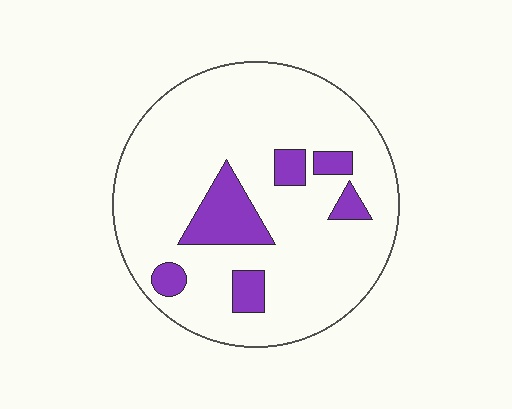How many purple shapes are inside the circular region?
6.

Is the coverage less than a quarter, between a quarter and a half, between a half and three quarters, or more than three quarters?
Less than a quarter.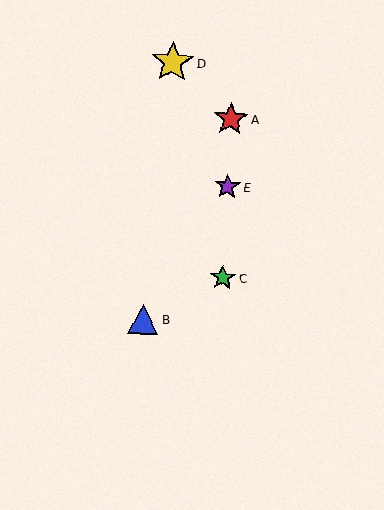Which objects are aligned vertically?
Objects A, C, E are aligned vertically.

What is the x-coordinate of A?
Object A is at x≈231.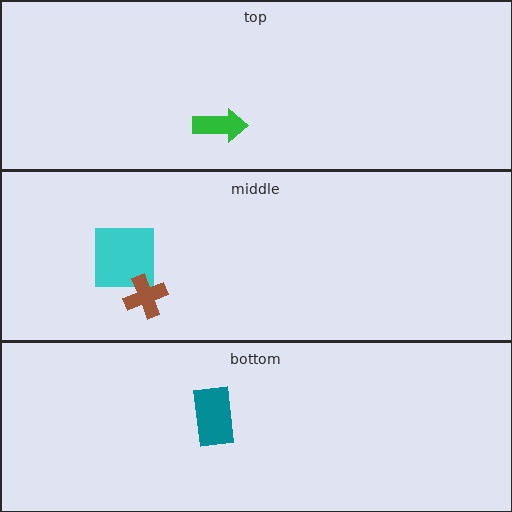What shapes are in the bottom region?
The teal rectangle.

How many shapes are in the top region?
1.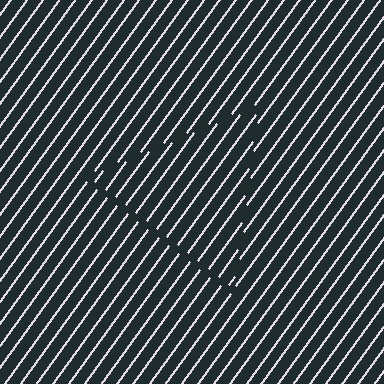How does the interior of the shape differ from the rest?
The interior of the shape contains the same grating, shifted by half a period — the contour is defined by the phase discontinuity where line-ends from the inner and outer gratings abut.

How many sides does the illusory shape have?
3 sides — the line-ends trace a triangle.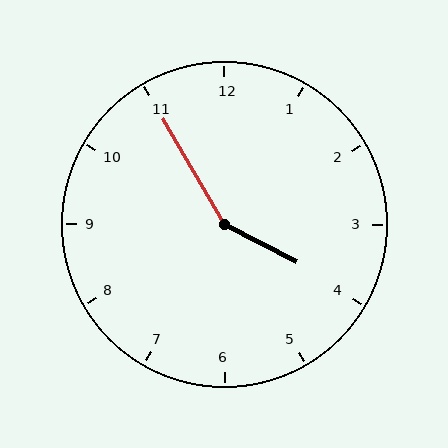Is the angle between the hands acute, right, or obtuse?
It is obtuse.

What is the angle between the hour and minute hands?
Approximately 148 degrees.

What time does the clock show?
3:55.